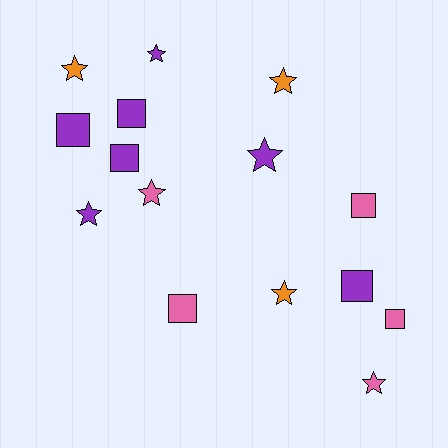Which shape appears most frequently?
Star, with 8 objects.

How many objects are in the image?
There are 15 objects.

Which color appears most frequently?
Purple, with 7 objects.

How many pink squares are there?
There are 3 pink squares.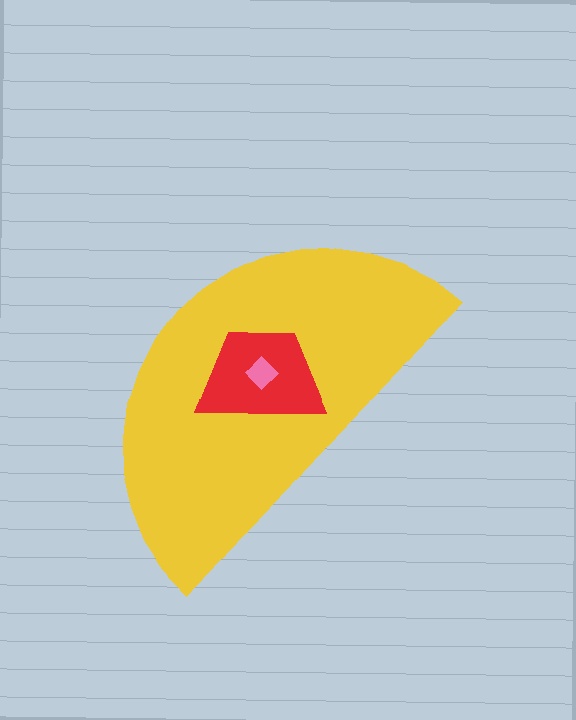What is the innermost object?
The pink diamond.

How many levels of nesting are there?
3.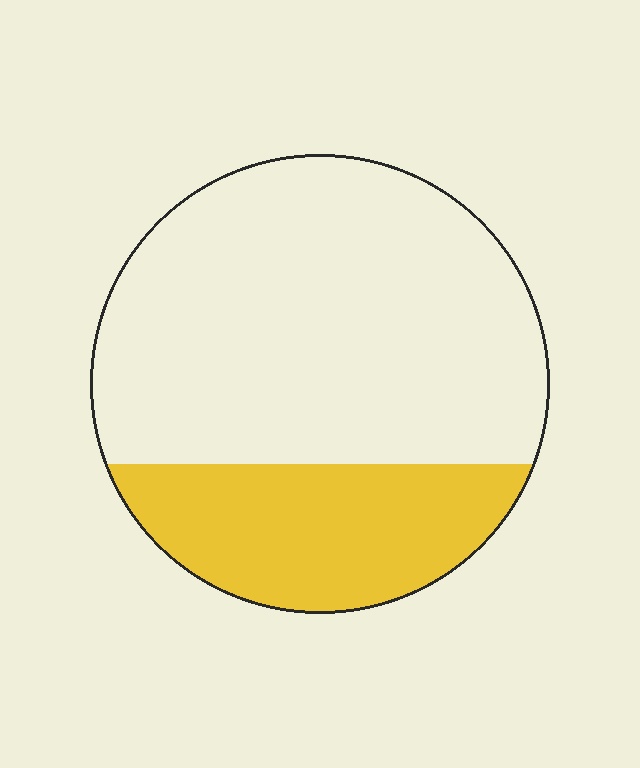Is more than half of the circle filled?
No.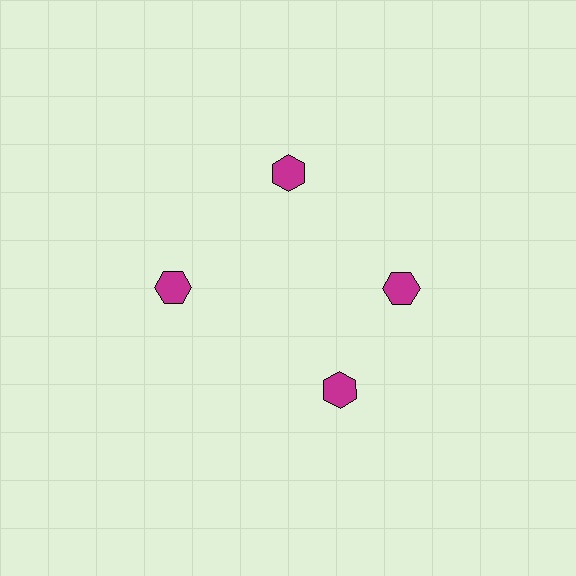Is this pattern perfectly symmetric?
No. The 4 magenta hexagons are arranged in a ring, but one element near the 6 o'clock position is rotated out of alignment along the ring, breaking the 4-fold rotational symmetry.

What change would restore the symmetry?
The symmetry would be restored by rotating it back into even spacing with its neighbors so that all 4 hexagons sit at equal angles and equal distance from the center.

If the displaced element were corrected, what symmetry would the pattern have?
It would have 4-fold rotational symmetry — the pattern would map onto itself every 90 degrees.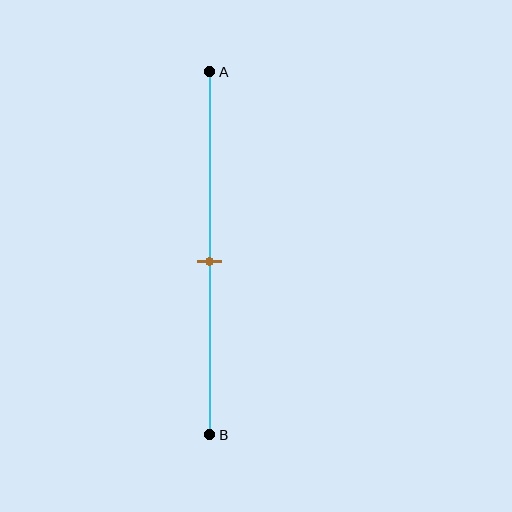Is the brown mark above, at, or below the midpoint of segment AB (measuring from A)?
The brown mark is approximately at the midpoint of segment AB.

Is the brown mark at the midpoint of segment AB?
Yes, the mark is approximately at the midpoint.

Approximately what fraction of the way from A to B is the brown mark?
The brown mark is approximately 50% of the way from A to B.